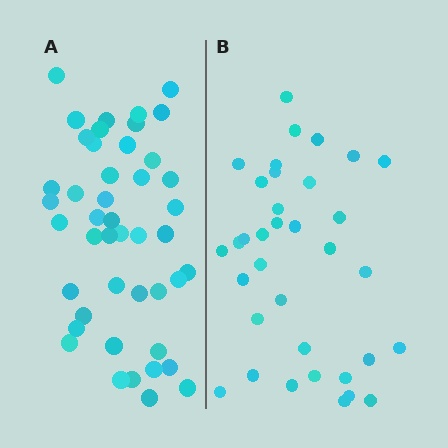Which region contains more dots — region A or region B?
Region A (the left region) has more dots.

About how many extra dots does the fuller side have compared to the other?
Region A has roughly 10 or so more dots than region B.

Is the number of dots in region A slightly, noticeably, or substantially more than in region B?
Region A has noticeably more, but not dramatically so. The ratio is roughly 1.3 to 1.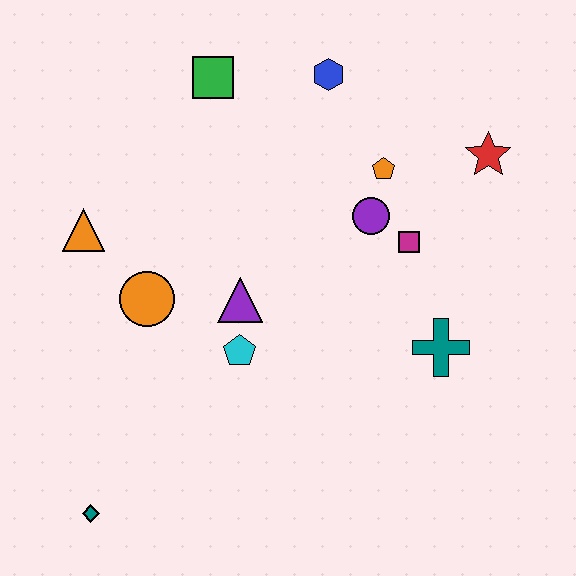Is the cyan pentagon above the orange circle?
No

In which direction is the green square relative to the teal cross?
The green square is above the teal cross.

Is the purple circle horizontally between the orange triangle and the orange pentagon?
Yes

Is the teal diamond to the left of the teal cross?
Yes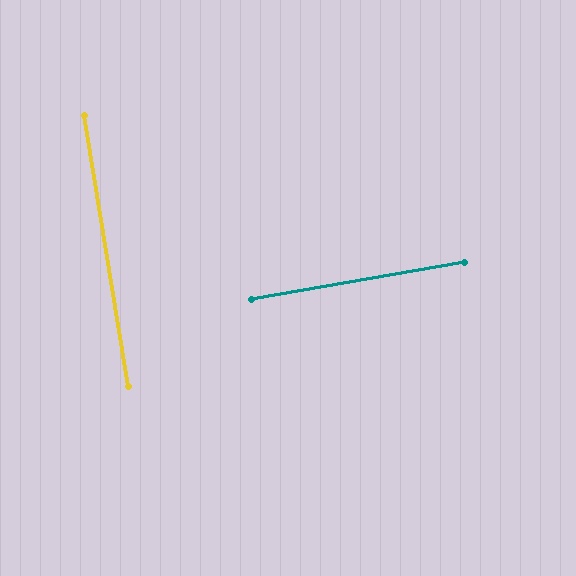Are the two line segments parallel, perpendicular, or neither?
Perpendicular — they meet at approximately 89°.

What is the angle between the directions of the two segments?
Approximately 89 degrees.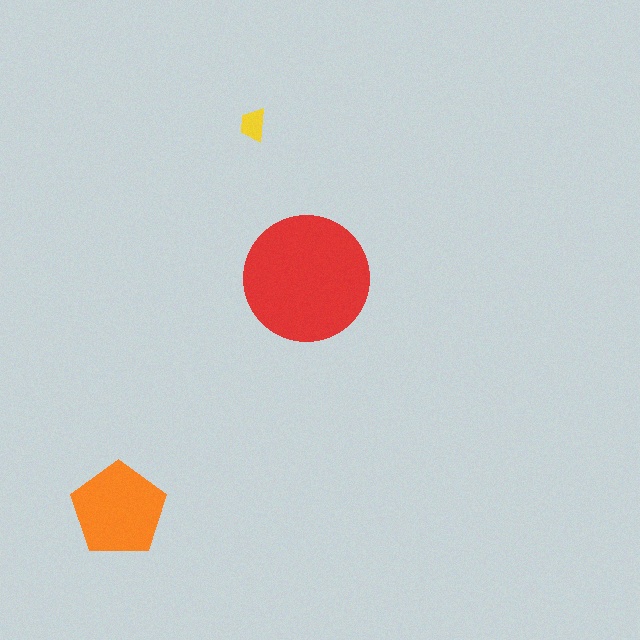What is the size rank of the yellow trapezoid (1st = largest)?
3rd.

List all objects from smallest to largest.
The yellow trapezoid, the orange pentagon, the red circle.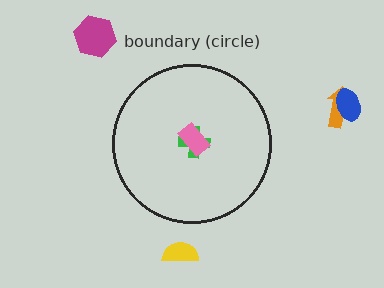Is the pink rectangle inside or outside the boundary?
Inside.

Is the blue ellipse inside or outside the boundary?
Outside.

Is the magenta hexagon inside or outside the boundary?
Outside.